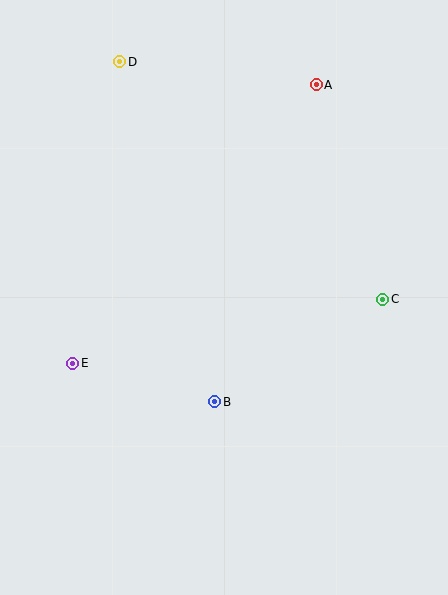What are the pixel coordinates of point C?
Point C is at (383, 299).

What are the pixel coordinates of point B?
Point B is at (215, 402).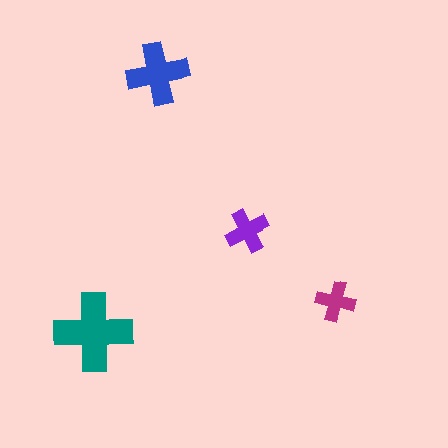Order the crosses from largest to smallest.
the teal one, the blue one, the purple one, the magenta one.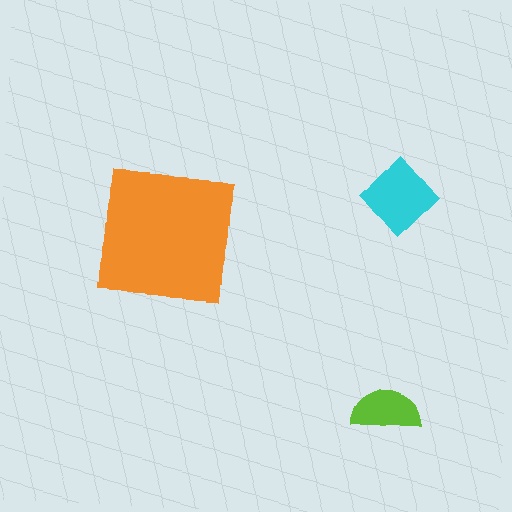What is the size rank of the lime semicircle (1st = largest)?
3rd.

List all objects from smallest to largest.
The lime semicircle, the cyan diamond, the orange square.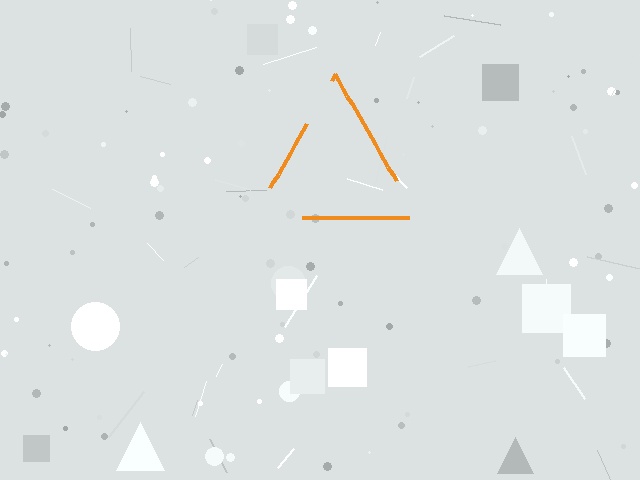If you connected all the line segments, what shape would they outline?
They would outline a triangle.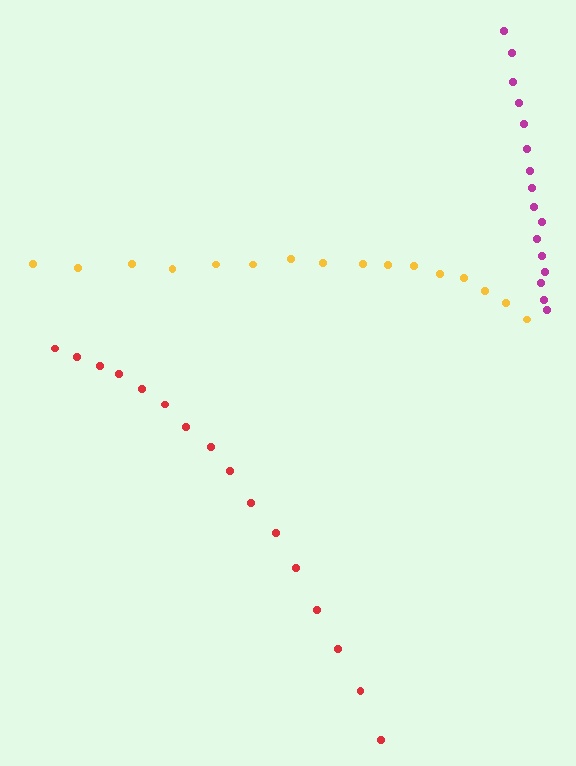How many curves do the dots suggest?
There are 3 distinct paths.